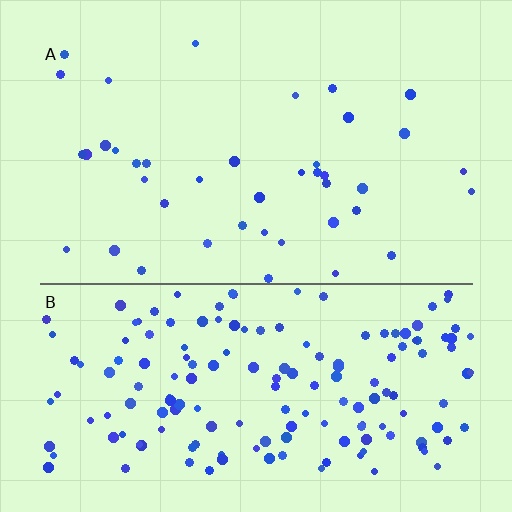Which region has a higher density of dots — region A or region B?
B (the bottom).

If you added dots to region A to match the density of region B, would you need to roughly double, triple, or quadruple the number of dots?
Approximately quadruple.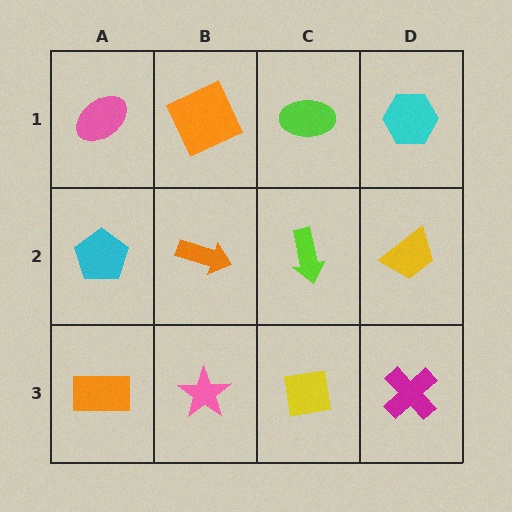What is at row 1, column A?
A pink ellipse.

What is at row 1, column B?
An orange square.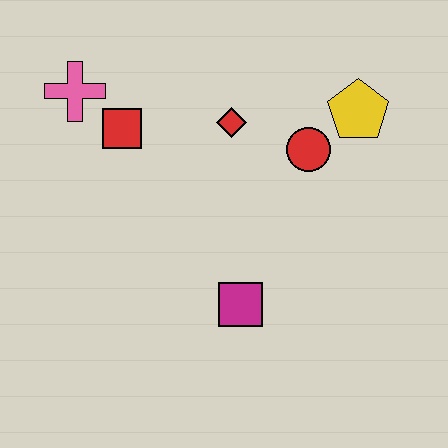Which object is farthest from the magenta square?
The pink cross is farthest from the magenta square.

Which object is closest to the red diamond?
The red circle is closest to the red diamond.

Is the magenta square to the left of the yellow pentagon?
Yes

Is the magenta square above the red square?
No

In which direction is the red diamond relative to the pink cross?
The red diamond is to the right of the pink cross.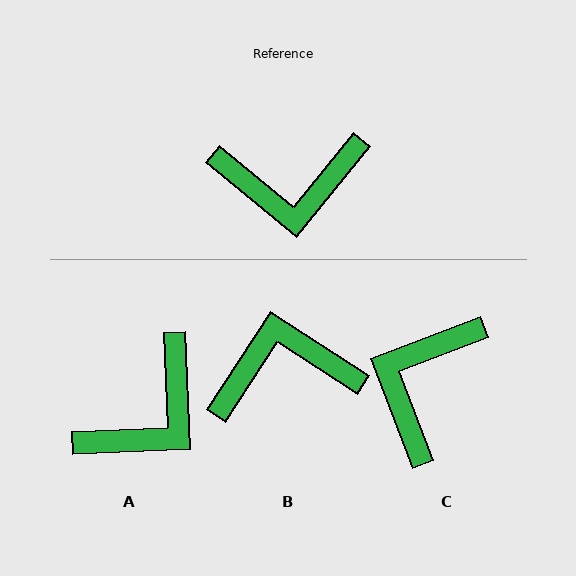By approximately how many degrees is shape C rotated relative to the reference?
Approximately 120 degrees clockwise.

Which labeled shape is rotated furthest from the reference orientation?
B, about 174 degrees away.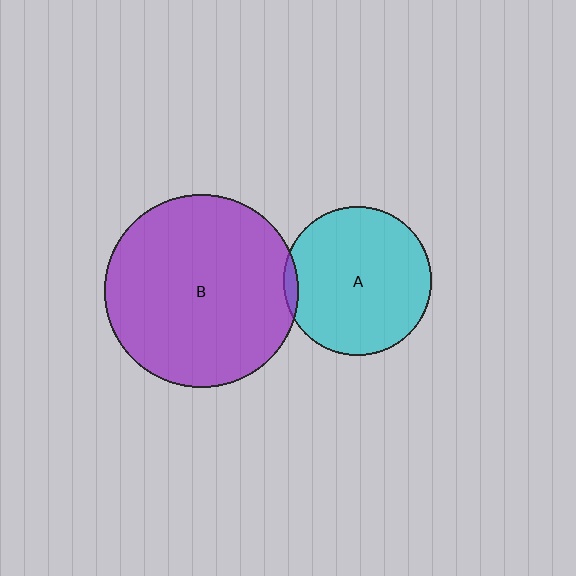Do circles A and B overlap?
Yes.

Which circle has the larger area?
Circle B (purple).